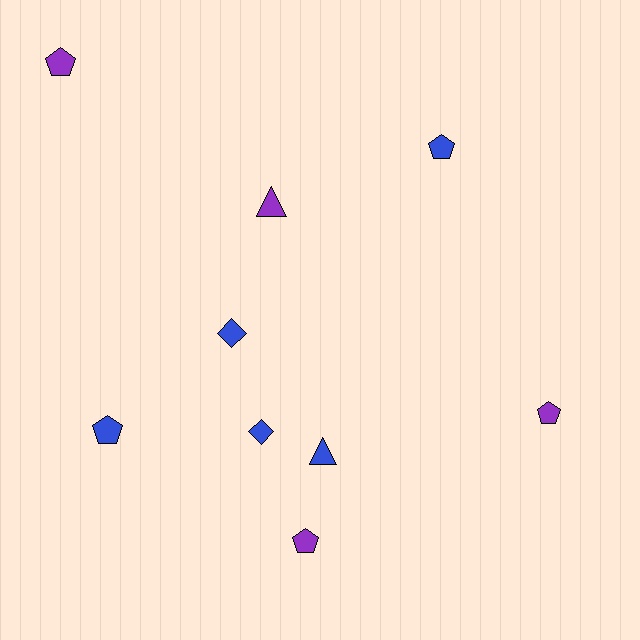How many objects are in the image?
There are 9 objects.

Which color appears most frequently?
Blue, with 5 objects.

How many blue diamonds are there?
There are 2 blue diamonds.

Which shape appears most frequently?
Pentagon, with 5 objects.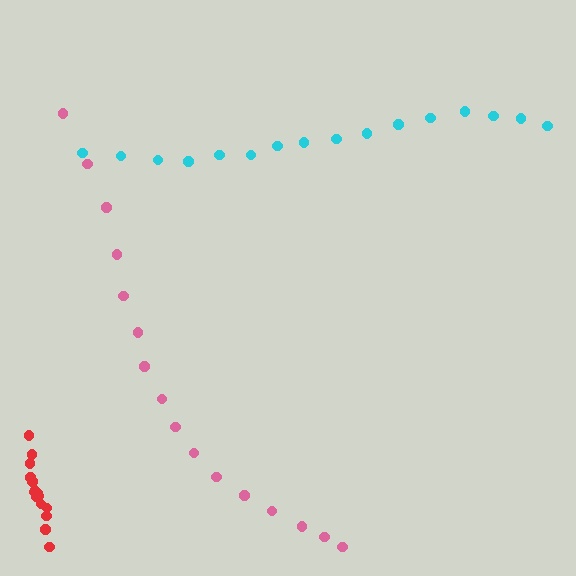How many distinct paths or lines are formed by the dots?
There are 3 distinct paths.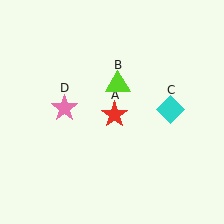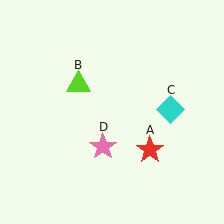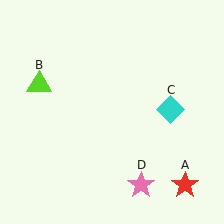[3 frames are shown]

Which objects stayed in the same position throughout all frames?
Cyan diamond (object C) remained stationary.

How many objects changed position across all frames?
3 objects changed position: red star (object A), lime triangle (object B), pink star (object D).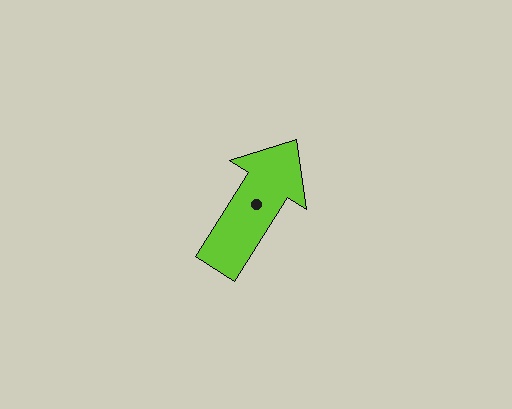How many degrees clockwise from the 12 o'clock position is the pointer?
Approximately 32 degrees.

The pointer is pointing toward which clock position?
Roughly 1 o'clock.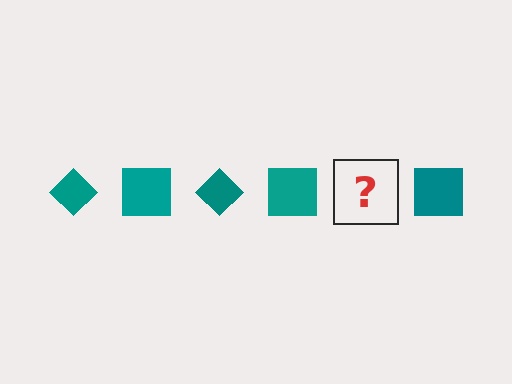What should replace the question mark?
The question mark should be replaced with a teal diamond.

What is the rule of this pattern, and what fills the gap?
The rule is that the pattern cycles through diamond, square shapes in teal. The gap should be filled with a teal diamond.